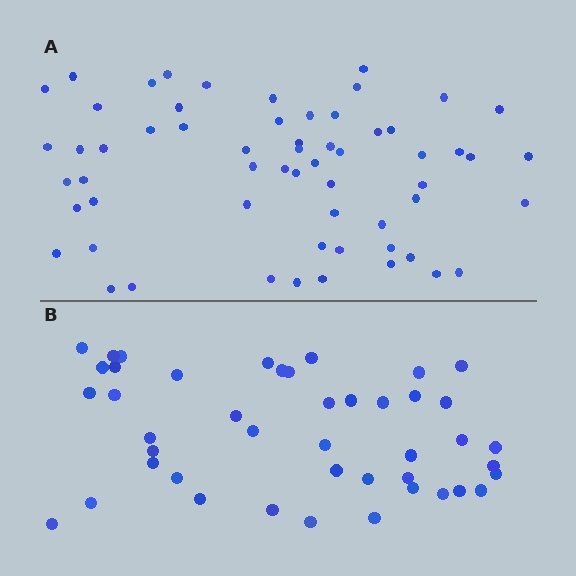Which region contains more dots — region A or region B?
Region A (the top region) has more dots.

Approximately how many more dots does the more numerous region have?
Region A has approximately 15 more dots than region B.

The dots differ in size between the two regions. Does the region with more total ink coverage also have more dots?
No. Region B has more total ink coverage because its dots are larger, but region A actually contains more individual dots. Total area can be misleading — the number of items is what matters here.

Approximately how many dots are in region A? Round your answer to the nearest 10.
About 60 dots.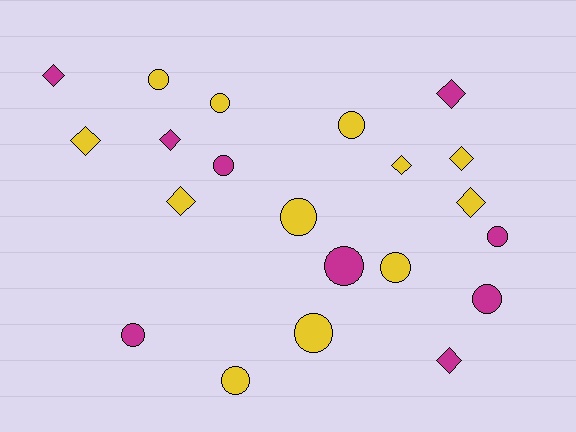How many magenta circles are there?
There are 5 magenta circles.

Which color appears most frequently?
Yellow, with 12 objects.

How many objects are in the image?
There are 21 objects.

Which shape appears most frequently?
Circle, with 12 objects.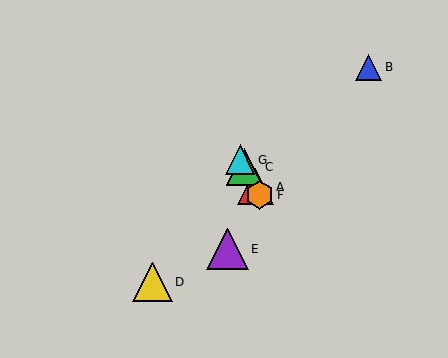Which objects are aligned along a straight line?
Objects A, C, F, G are aligned along a straight line.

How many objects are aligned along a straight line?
4 objects (A, C, F, G) are aligned along a straight line.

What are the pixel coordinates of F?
Object F is at (259, 195).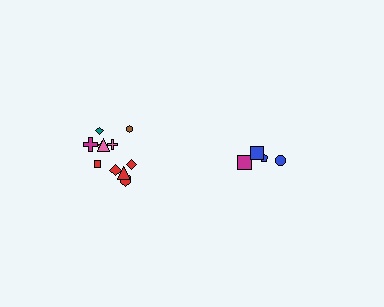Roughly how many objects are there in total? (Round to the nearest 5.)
Roughly 15 objects in total.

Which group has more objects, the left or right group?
The left group.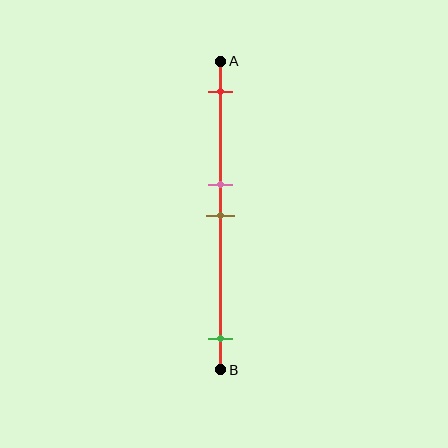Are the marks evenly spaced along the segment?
No, the marks are not evenly spaced.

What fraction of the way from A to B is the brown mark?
The brown mark is approximately 50% (0.5) of the way from A to B.